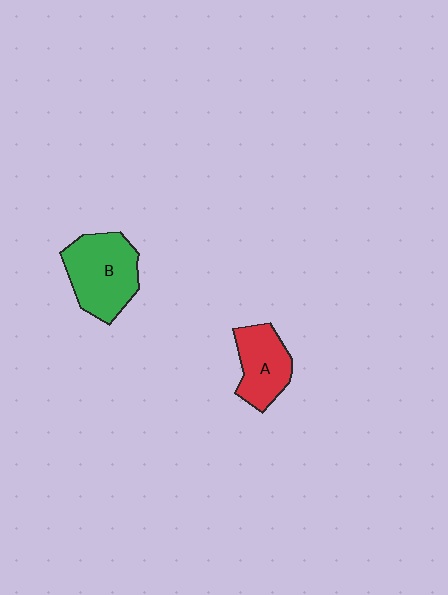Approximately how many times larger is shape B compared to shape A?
Approximately 1.4 times.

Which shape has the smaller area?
Shape A (red).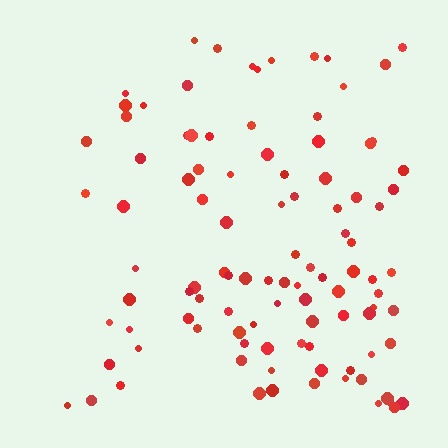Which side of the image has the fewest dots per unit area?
The left.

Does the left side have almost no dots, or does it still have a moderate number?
Still a moderate number, just noticeably fewer than the right.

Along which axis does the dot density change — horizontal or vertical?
Horizontal.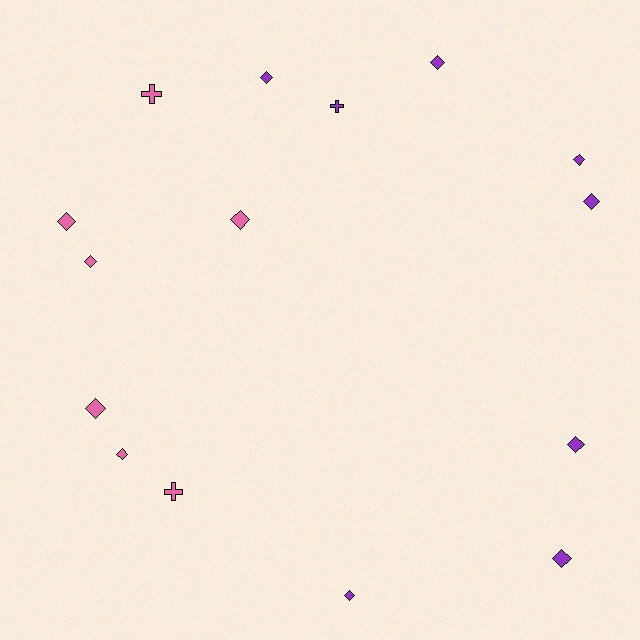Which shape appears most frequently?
Diamond, with 12 objects.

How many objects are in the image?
There are 15 objects.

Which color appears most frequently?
Purple, with 8 objects.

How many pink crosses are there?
There are 2 pink crosses.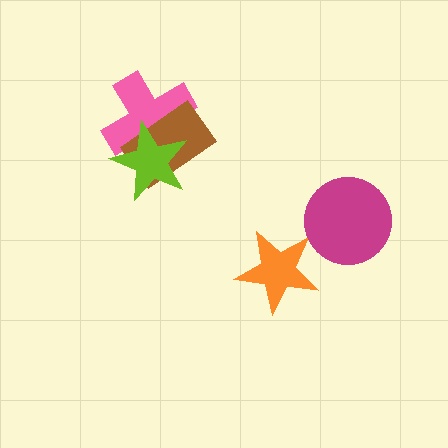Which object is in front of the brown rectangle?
The lime star is in front of the brown rectangle.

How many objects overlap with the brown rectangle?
2 objects overlap with the brown rectangle.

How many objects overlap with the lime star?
2 objects overlap with the lime star.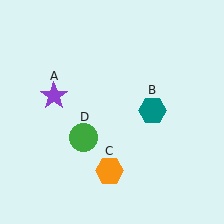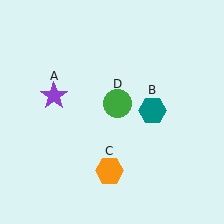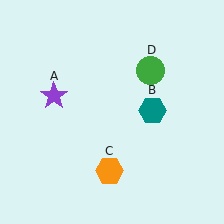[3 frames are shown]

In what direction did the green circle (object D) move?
The green circle (object D) moved up and to the right.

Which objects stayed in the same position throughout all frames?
Purple star (object A) and teal hexagon (object B) and orange hexagon (object C) remained stationary.